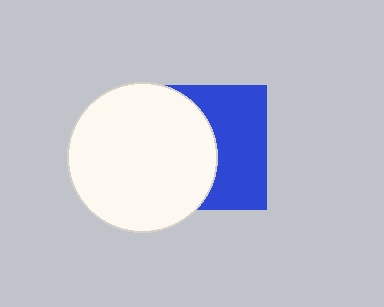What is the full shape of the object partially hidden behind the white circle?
The partially hidden object is a blue square.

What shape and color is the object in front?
The object in front is a white circle.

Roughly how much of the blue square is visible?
About half of it is visible (roughly 48%).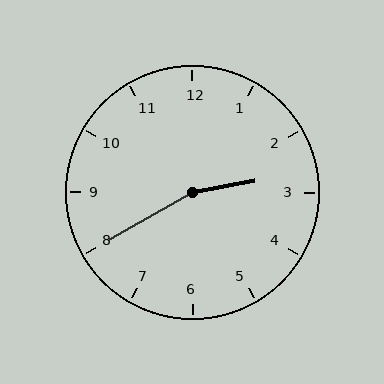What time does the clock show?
2:40.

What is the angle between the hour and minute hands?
Approximately 160 degrees.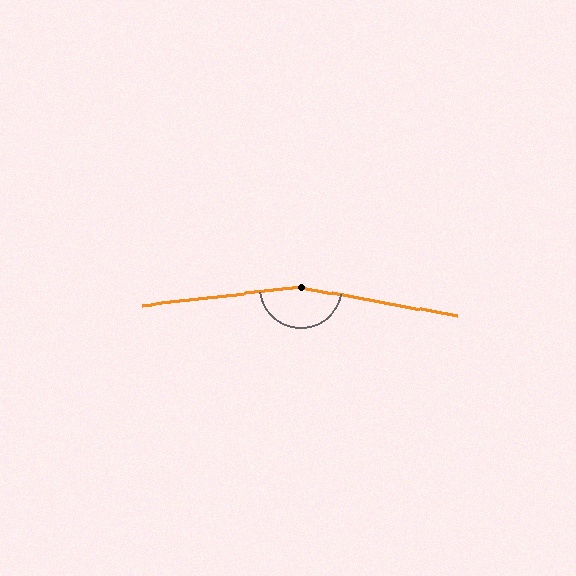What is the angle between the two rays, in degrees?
Approximately 163 degrees.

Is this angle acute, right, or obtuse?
It is obtuse.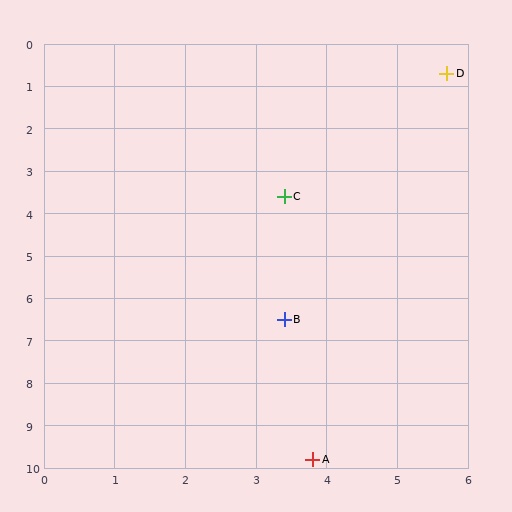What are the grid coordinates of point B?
Point B is at approximately (3.4, 6.5).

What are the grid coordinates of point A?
Point A is at approximately (3.8, 9.8).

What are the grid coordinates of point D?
Point D is at approximately (5.7, 0.7).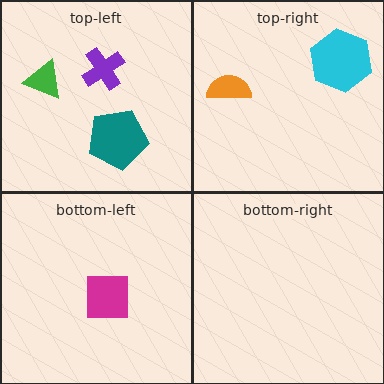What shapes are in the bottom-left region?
The magenta square.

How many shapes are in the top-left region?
3.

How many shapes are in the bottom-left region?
1.